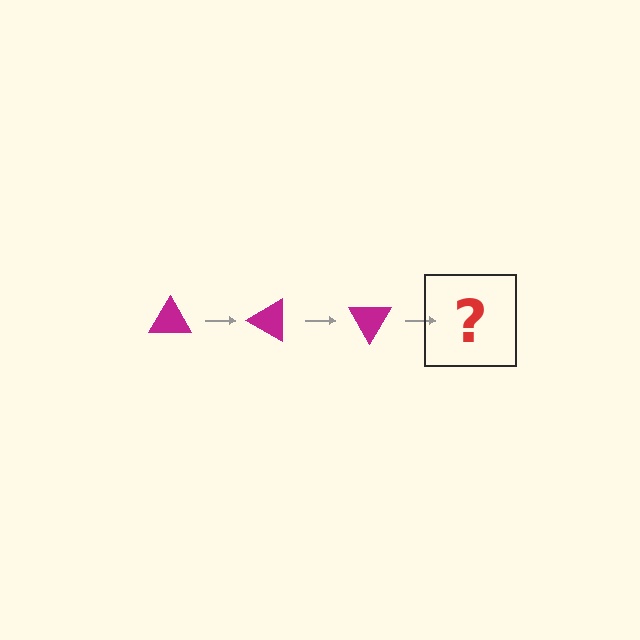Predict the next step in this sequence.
The next step is a magenta triangle rotated 90 degrees.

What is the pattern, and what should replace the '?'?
The pattern is that the triangle rotates 30 degrees each step. The '?' should be a magenta triangle rotated 90 degrees.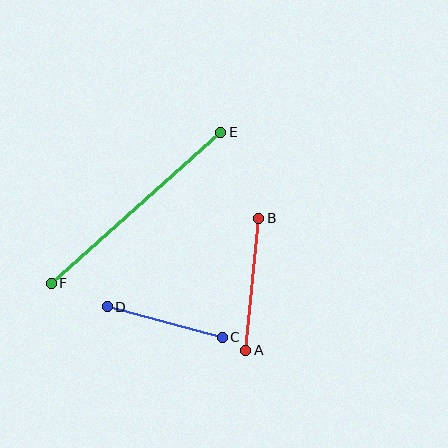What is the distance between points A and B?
The distance is approximately 133 pixels.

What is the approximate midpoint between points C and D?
The midpoint is at approximately (165, 322) pixels.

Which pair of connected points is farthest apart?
Points E and F are farthest apart.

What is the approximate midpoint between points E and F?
The midpoint is at approximately (136, 208) pixels.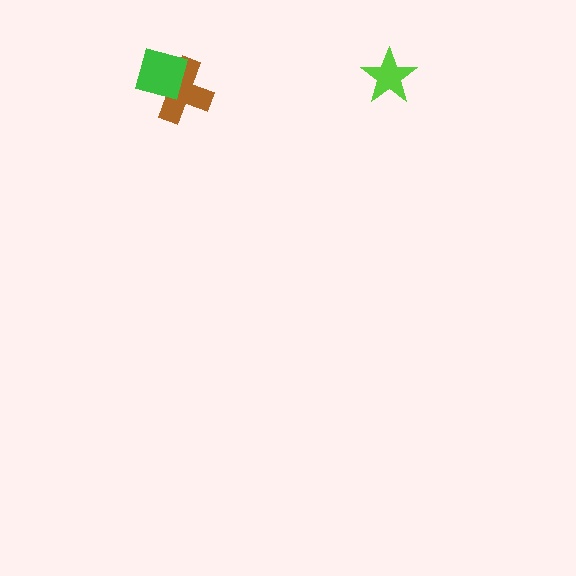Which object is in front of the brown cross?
The green diamond is in front of the brown cross.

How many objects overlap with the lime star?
0 objects overlap with the lime star.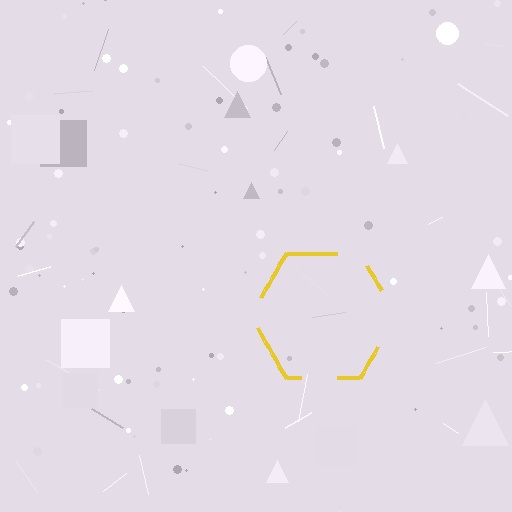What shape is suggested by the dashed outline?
The dashed outline suggests a hexagon.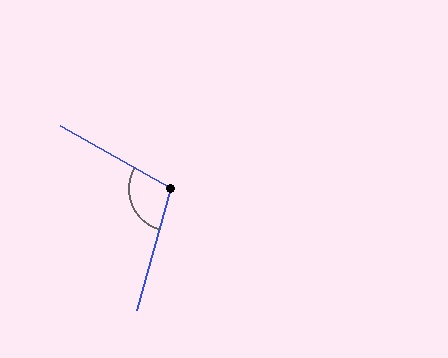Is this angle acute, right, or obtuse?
It is obtuse.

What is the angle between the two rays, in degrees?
Approximately 104 degrees.